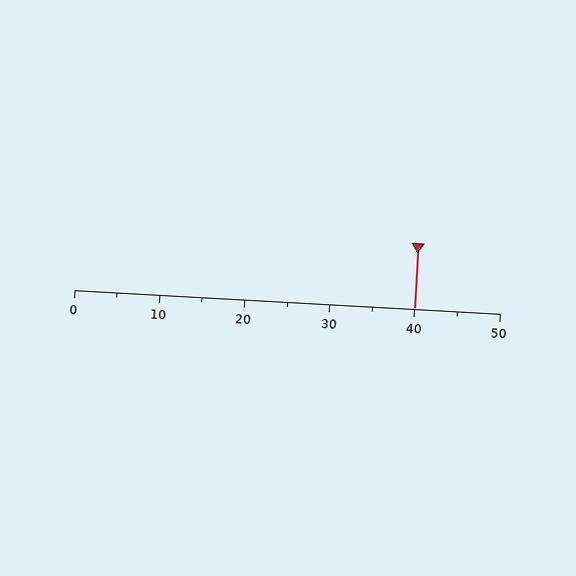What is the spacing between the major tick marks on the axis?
The major ticks are spaced 10 apart.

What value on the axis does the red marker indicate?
The marker indicates approximately 40.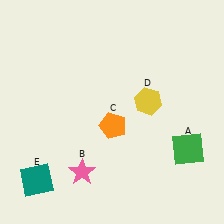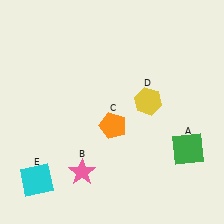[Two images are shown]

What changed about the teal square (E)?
In Image 1, E is teal. In Image 2, it changed to cyan.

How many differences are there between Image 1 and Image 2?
There is 1 difference between the two images.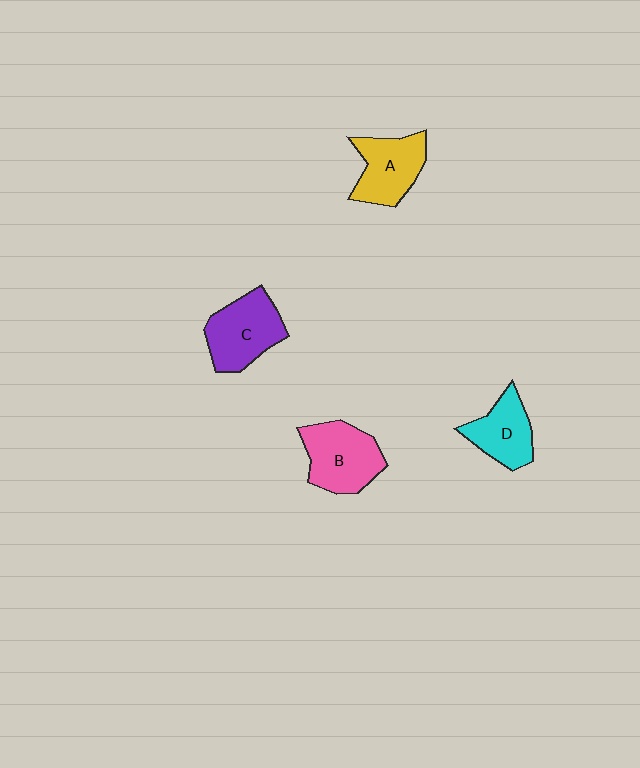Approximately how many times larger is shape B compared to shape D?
Approximately 1.3 times.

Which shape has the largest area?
Shape B (pink).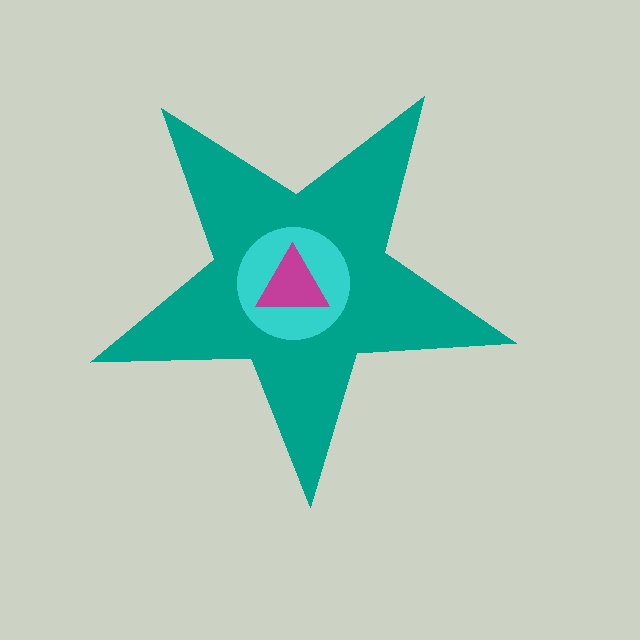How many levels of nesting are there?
3.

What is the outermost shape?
The teal star.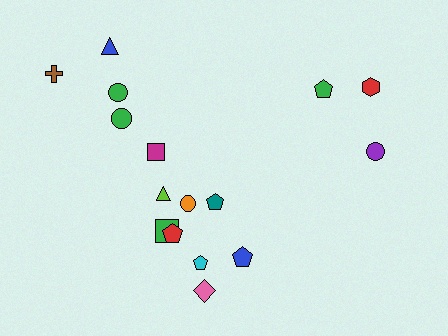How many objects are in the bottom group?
There are 8 objects.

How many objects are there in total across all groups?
There are 16 objects.